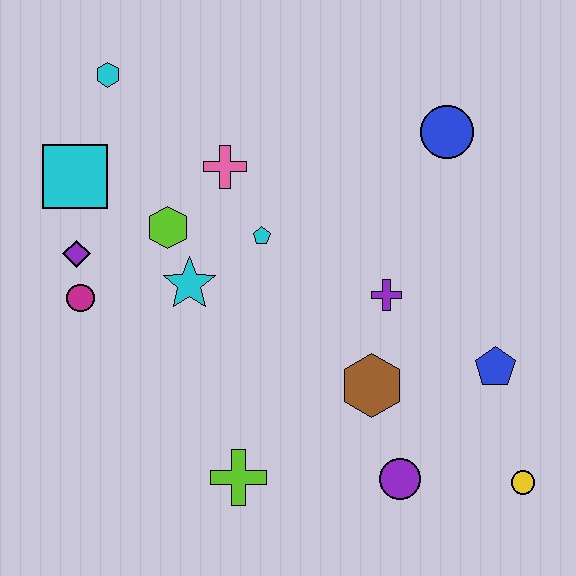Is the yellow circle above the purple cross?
No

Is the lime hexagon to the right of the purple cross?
No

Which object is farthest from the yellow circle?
The cyan hexagon is farthest from the yellow circle.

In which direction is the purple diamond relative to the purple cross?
The purple diamond is to the left of the purple cross.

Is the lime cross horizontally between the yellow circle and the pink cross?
Yes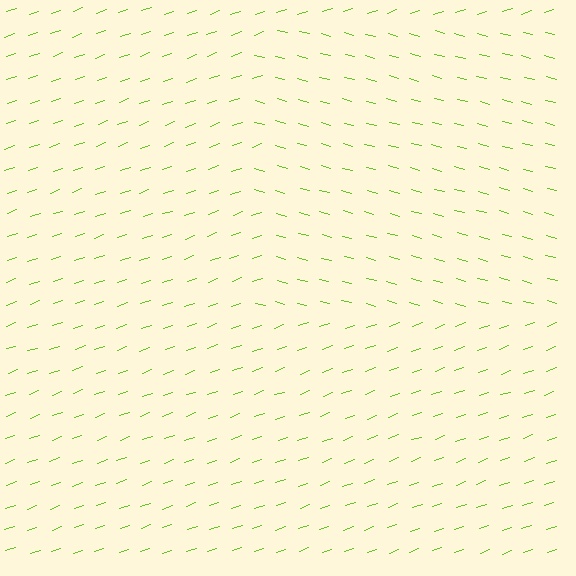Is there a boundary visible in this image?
Yes, there is a texture boundary formed by a change in line orientation.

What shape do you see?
I see a rectangle.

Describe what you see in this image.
The image is filled with small lime line segments. A rectangle region in the image has lines oriented differently from the surrounding lines, creating a visible texture boundary.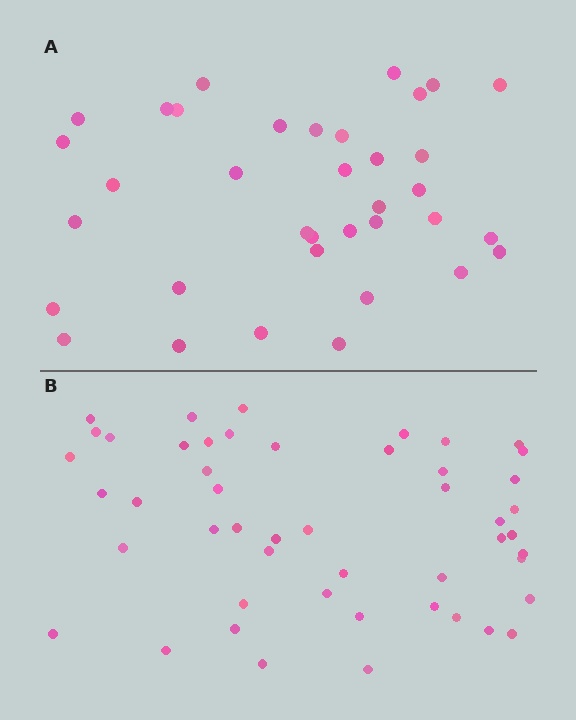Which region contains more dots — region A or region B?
Region B (the bottom region) has more dots.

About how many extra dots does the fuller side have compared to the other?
Region B has approximately 15 more dots than region A.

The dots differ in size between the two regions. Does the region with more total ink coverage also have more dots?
No. Region A has more total ink coverage because its dots are larger, but region B actually contains more individual dots. Total area can be misleading — the number of items is what matters here.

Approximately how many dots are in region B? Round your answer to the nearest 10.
About 50 dots. (The exact count is 49, which rounds to 50.)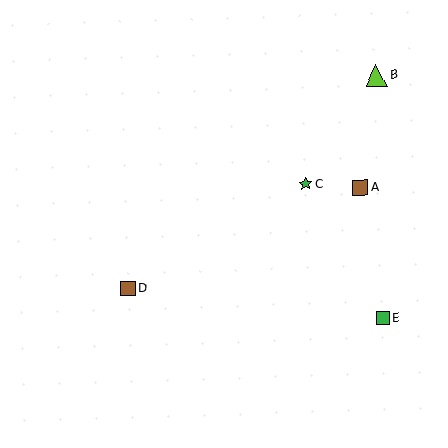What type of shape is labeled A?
Shape A is a brown square.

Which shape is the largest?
The lime triangle (labeled B) is the largest.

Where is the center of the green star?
The center of the green star is at (305, 184).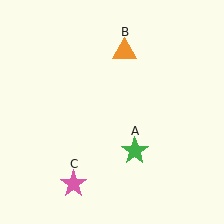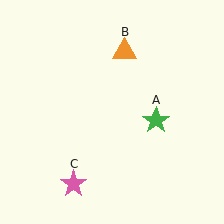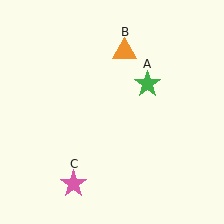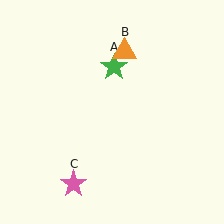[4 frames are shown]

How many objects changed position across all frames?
1 object changed position: green star (object A).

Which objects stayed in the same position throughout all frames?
Orange triangle (object B) and pink star (object C) remained stationary.